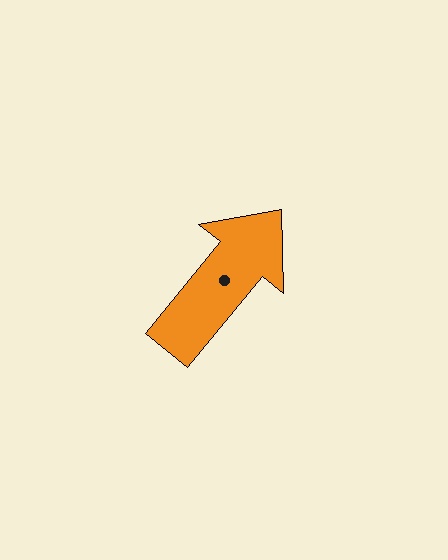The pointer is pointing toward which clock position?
Roughly 1 o'clock.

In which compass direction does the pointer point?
Northeast.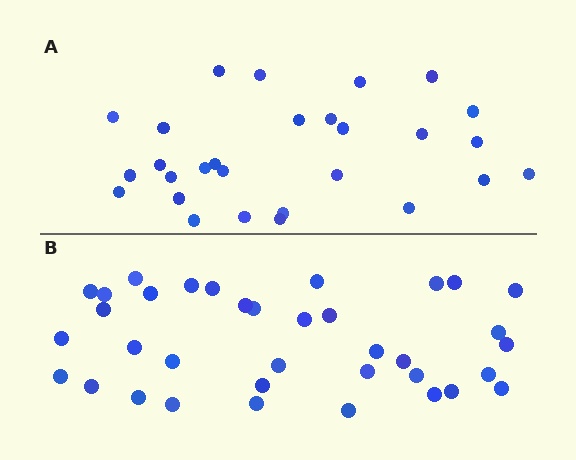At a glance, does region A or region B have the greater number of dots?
Region B (the bottom region) has more dots.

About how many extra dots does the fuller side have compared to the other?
Region B has roughly 8 or so more dots than region A.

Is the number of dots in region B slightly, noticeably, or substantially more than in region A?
Region B has noticeably more, but not dramatically so. The ratio is roughly 1.3 to 1.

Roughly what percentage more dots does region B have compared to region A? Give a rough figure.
About 30% more.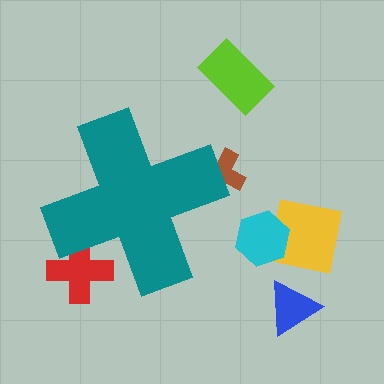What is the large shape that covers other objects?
A teal cross.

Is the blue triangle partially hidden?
No, the blue triangle is fully visible.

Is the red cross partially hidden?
Yes, the red cross is partially hidden behind the teal cross.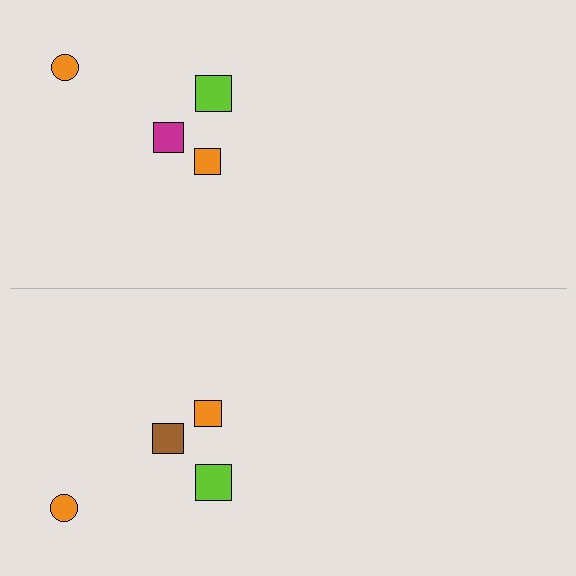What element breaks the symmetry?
The brown square on the bottom side breaks the symmetry — its mirror counterpart is magenta.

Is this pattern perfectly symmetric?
No, the pattern is not perfectly symmetric. The brown square on the bottom side breaks the symmetry — its mirror counterpart is magenta.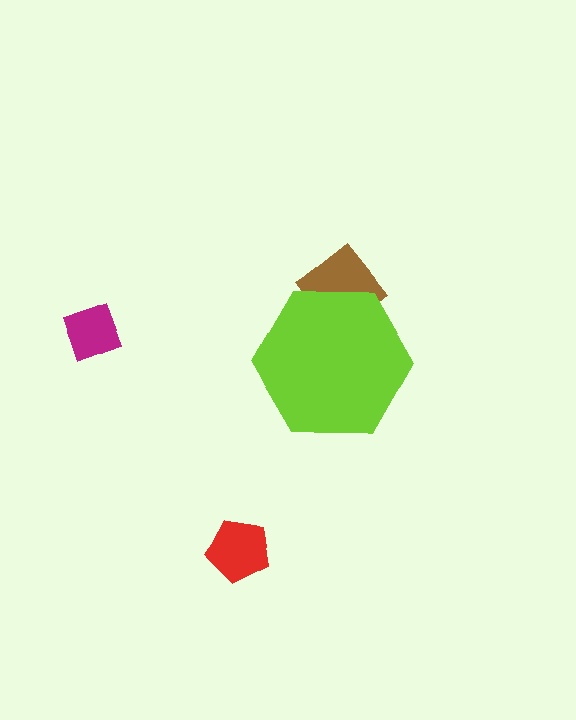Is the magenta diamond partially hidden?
No, the magenta diamond is fully visible.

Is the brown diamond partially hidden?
Yes, the brown diamond is partially hidden behind the lime hexagon.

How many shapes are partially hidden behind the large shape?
1 shape is partially hidden.